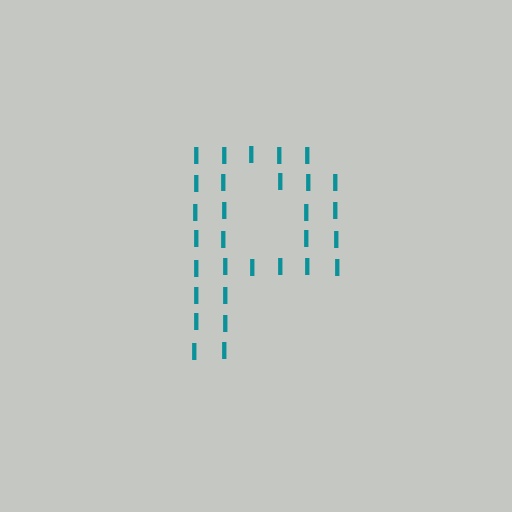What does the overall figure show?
The overall figure shows the letter P.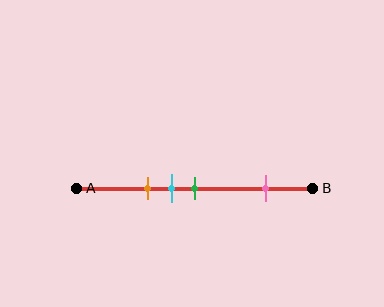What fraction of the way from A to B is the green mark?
The green mark is approximately 50% (0.5) of the way from A to B.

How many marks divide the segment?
There are 4 marks dividing the segment.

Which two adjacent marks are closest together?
The cyan and green marks are the closest adjacent pair.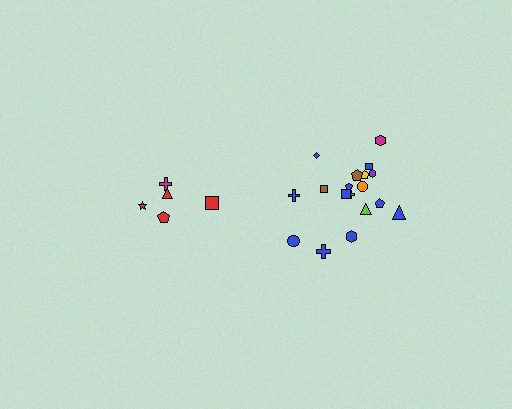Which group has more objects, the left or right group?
The right group.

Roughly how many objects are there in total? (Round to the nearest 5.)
Roughly 25 objects in total.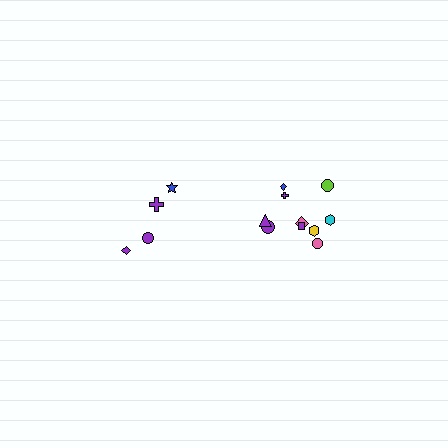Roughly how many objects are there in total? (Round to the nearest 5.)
Roughly 15 objects in total.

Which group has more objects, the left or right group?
The right group.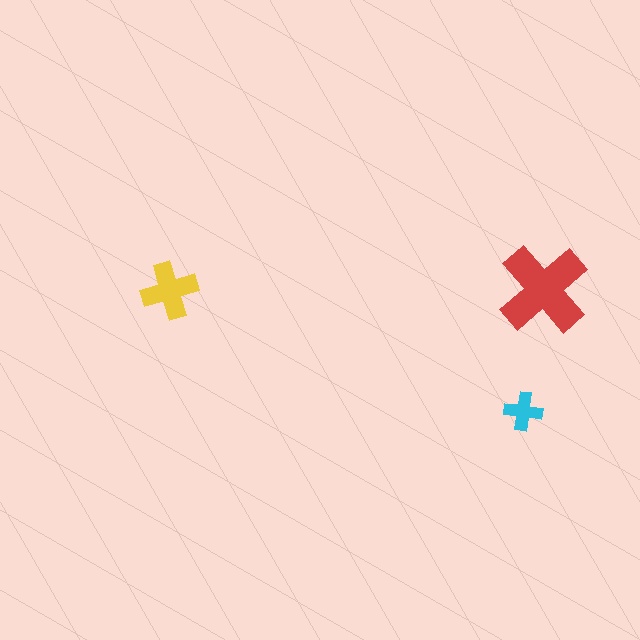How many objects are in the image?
There are 3 objects in the image.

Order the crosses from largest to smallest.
the red one, the yellow one, the cyan one.